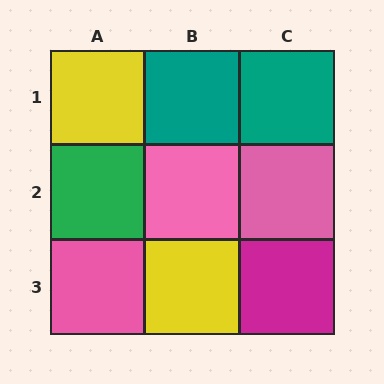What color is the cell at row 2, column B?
Pink.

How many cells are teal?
2 cells are teal.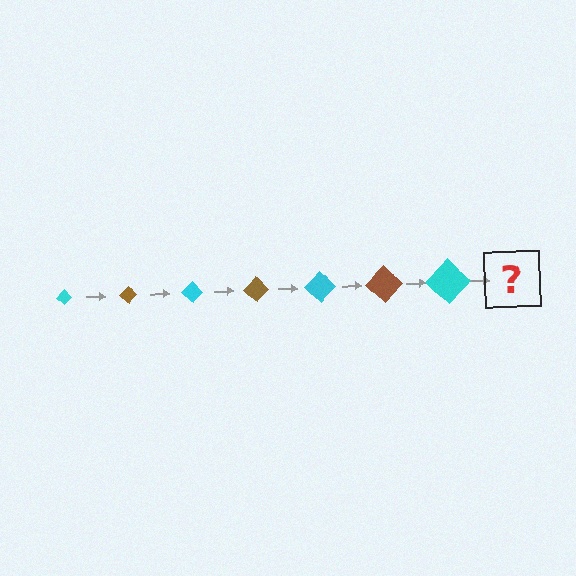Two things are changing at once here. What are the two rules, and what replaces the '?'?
The two rules are that the diamond grows larger each step and the color cycles through cyan and brown. The '?' should be a brown diamond, larger than the previous one.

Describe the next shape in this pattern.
It should be a brown diamond, larger than the previous one.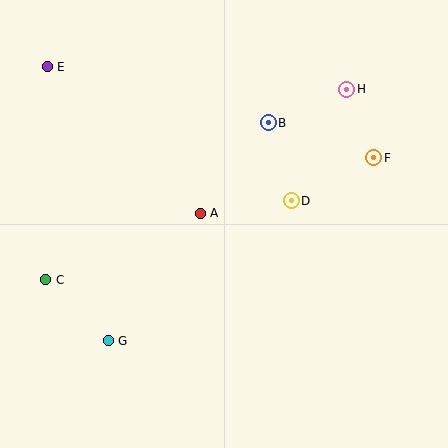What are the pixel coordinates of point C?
Point C is at (46, 280).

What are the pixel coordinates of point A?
Point A is at (200, 214).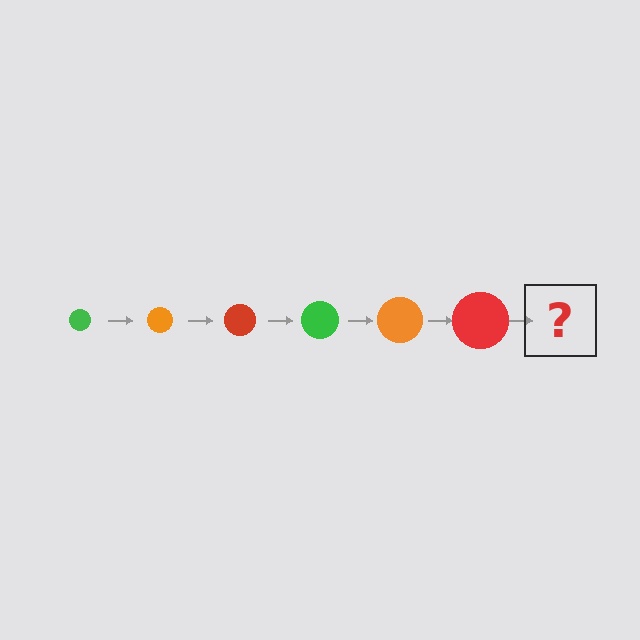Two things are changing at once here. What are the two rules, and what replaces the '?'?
The two rules are that the circle grows larger each step and the color cycles through green, orange, and red. The '?' should be a green circle, larger than the previous one.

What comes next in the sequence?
The next element should be a green circle, larger than the previous one.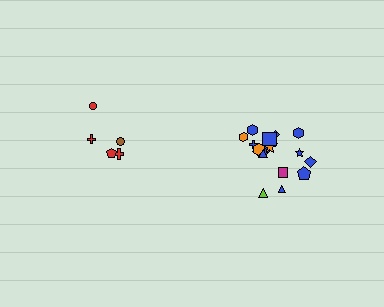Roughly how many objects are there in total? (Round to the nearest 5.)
Roughly 25 objects in total.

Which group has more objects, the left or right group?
The right group.